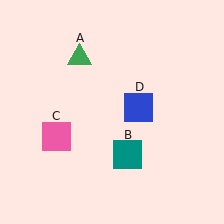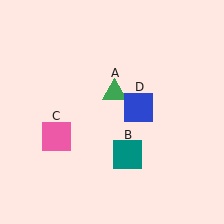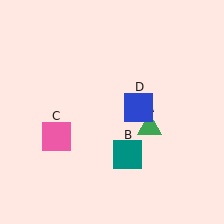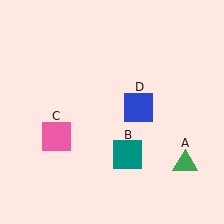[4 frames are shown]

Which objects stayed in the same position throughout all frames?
Teal square (object B) and pink square (object C) and blue square (object D) remained stationary.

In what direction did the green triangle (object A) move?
The green triangle (object A) moved down and to the right.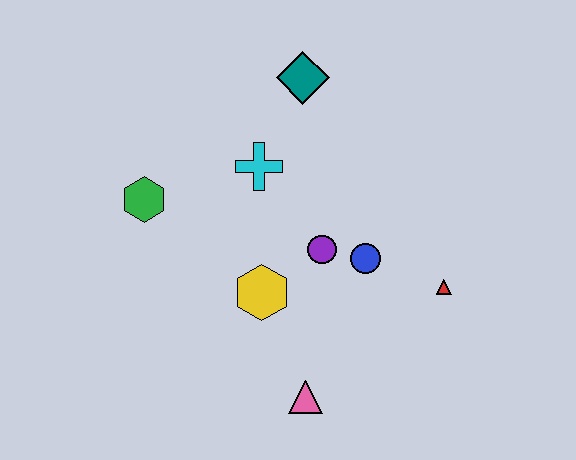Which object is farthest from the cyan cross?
The pink triangle is farthest from the cyan cross.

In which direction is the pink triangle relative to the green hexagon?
The pink triangle is below the green hexagon.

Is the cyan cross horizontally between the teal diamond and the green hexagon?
Yes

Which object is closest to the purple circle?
The blue circle is closest to the purple circle.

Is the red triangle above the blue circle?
No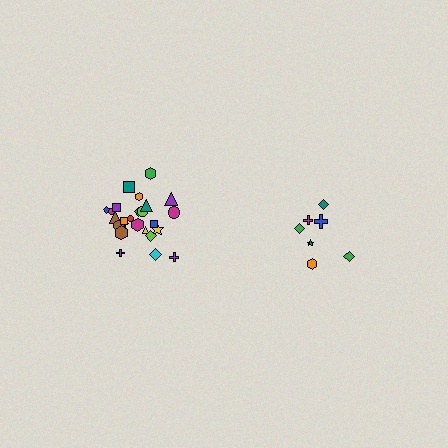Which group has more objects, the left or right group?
The left group.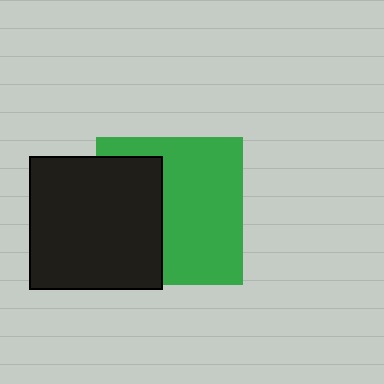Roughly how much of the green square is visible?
About half of it is visible (roughly 60%).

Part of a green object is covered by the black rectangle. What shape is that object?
It is a square.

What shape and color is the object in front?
The object in front is a black rectangle.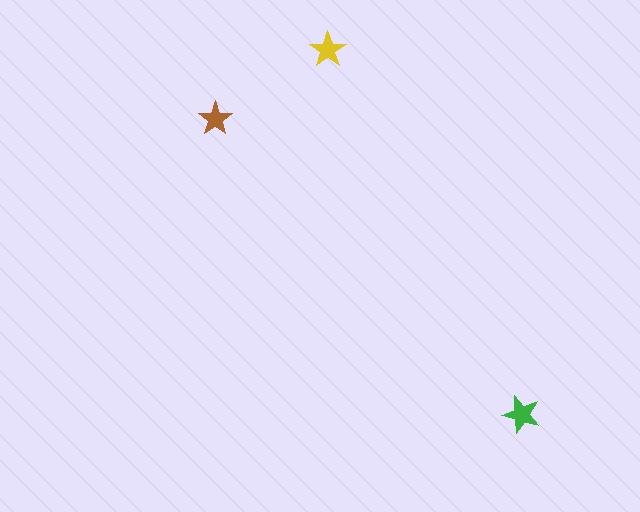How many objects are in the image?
There are 3 objects in the image.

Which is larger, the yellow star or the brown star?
The yellow one.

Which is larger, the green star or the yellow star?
The green one.